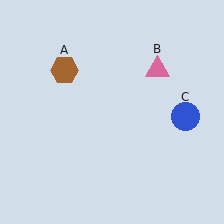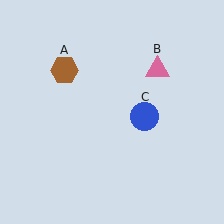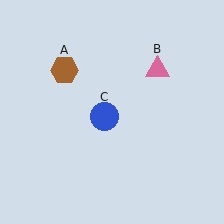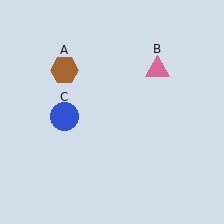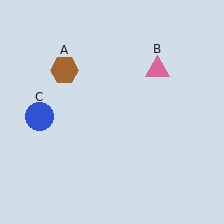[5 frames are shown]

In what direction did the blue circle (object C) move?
The blue circle (object C) moved left.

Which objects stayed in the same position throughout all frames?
Brown hexagon (object A) and pink triangle (object B) remained stationary.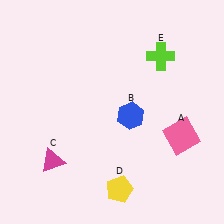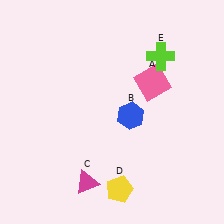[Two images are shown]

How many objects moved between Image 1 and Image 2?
2 objects moved between the two images.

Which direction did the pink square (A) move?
The pink square (A) moved up.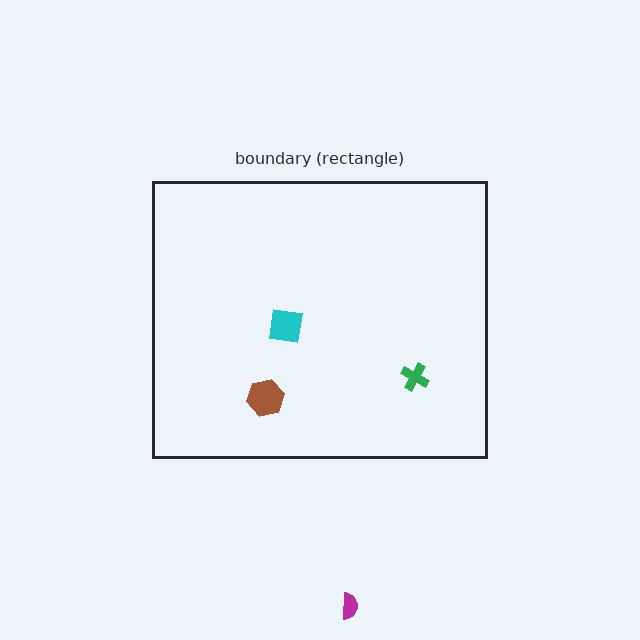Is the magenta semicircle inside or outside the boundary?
Outside.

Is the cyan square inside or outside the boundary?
Inside.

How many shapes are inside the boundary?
3 inside, 1 outside.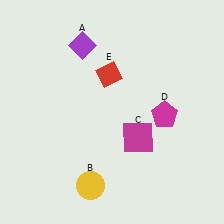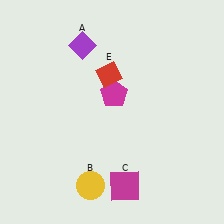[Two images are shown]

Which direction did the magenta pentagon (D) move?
The magenta pentagon (D) moved left.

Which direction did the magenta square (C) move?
The magenta square (C) moved down.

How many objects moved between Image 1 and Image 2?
2 objects moved between the two images.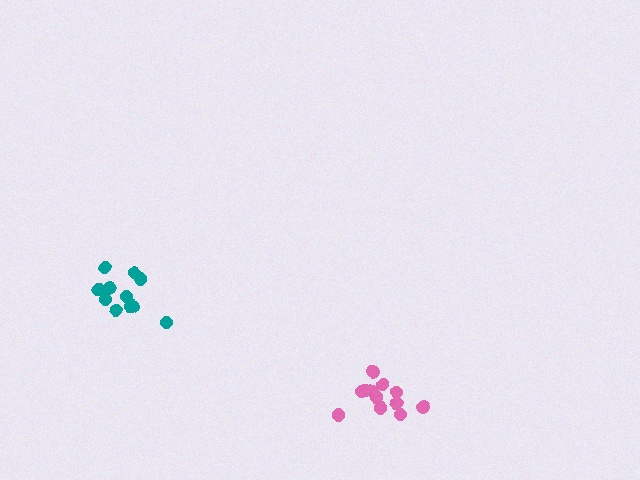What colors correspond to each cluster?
The clusters are colored: pink, teal.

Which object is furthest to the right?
The pink cluster is rightmost.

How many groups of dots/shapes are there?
There are 2 groups.